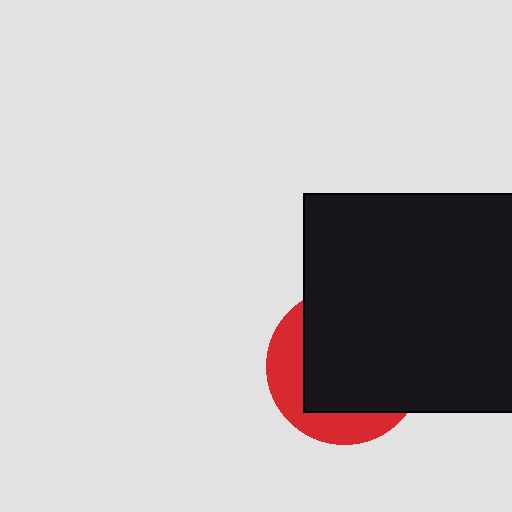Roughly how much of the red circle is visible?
A small part of it is visible (roughly 31%).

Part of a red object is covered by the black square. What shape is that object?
It is a circle.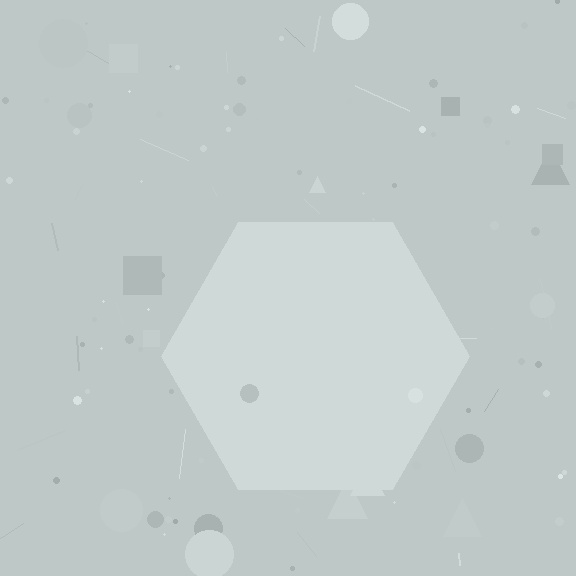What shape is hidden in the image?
A hexagon is hidden in the image.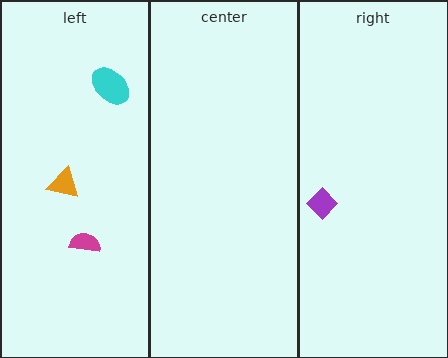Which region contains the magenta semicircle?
The left region.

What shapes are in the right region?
The purple diamond.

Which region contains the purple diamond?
The right region.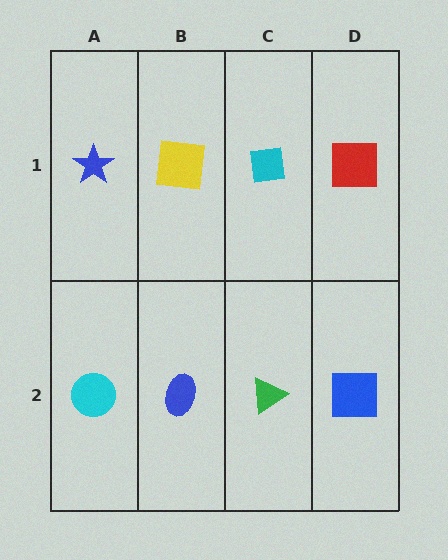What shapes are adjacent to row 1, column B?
A blue ellipse (row 2, column B), a blue star (row 1, column A), a cyan square (row 1, column C).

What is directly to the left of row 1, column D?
A cyan square.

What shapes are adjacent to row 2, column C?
A cyan square (row 1, column C), a blue ellipse (row 2, column B), a blue square (row 2, column D).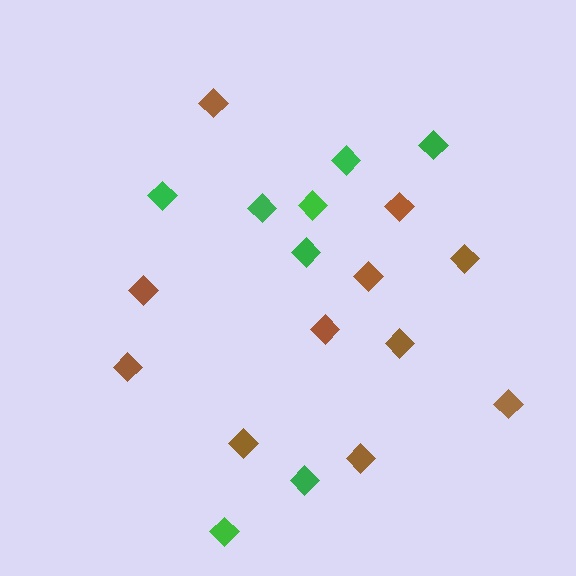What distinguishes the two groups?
There are 2 groups: one group of green diamonds (8) and one group of brown diamonds (11).